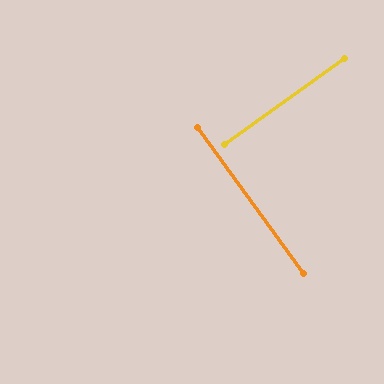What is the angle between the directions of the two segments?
Approximately 90 degrees.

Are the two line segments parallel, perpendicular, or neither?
Perpendicular — they meet at approximately 90°.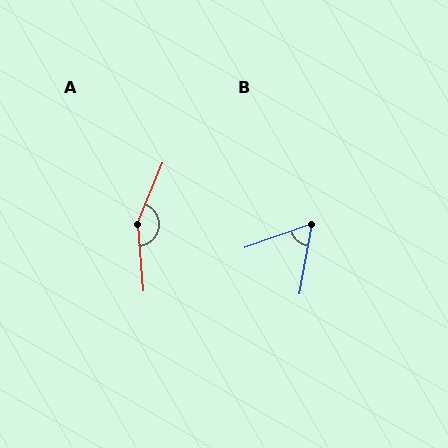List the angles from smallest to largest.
B (60°), A (153°).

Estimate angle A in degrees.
Approximately 153 degrees.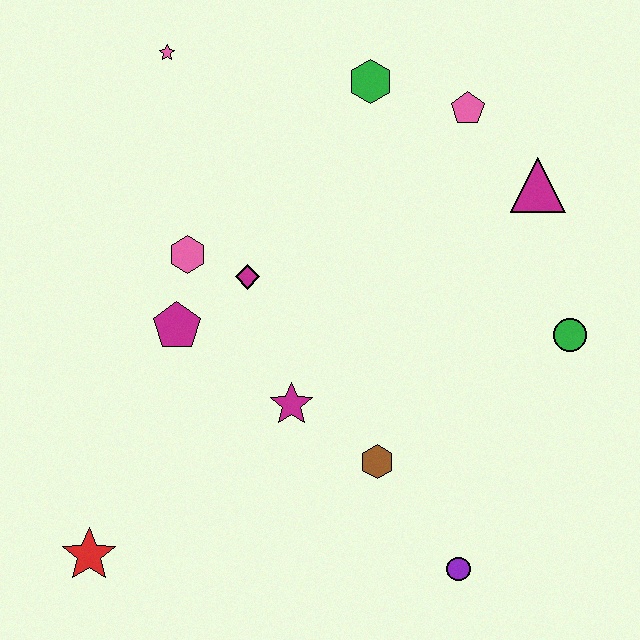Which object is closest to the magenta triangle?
The pink pentagon is closest to the magenta triangle.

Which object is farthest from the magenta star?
The pink star is farthest from the magenta star.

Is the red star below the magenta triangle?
Yes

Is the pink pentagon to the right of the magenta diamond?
Yes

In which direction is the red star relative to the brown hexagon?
The red star is to the left of the brown hexagon.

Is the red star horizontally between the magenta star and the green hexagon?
No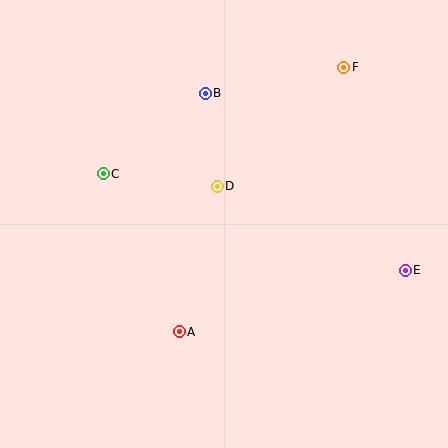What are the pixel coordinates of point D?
Point D is at (217, 186).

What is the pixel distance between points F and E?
The distance between F and E is 212 pixels.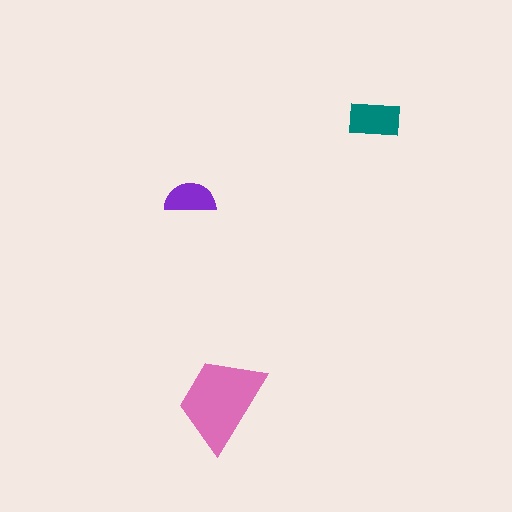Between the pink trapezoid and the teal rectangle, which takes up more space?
The pink trapezoid.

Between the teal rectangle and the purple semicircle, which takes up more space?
The teal rectangle.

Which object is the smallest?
The purple semicircle.